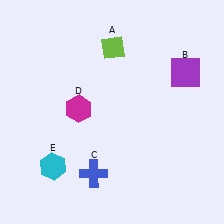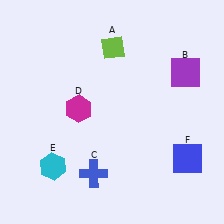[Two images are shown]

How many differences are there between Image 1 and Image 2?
There is 1 difference between the two images.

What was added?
A blue square (F) was added in Image 2.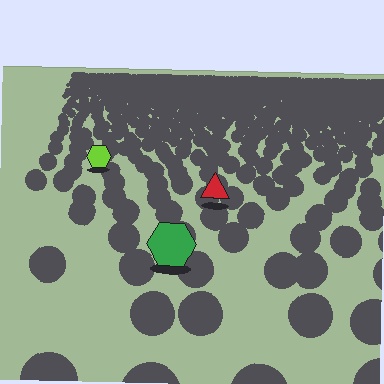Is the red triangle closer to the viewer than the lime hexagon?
Yes. The red triangle is closer — you can tell from the texture gradient: the ground texture is coarser near it.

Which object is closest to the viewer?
The green hexagon is closest. The texture marks near it are larger and more spread out.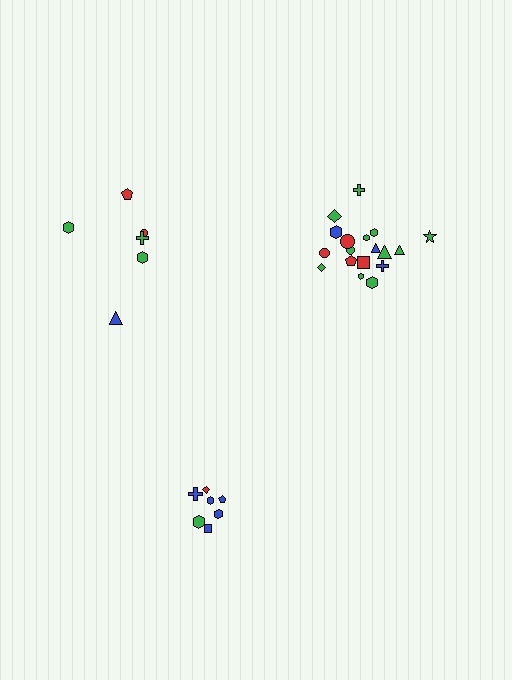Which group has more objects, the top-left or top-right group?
The top-right group.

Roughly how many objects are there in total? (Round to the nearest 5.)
Roughly 30 objects in total.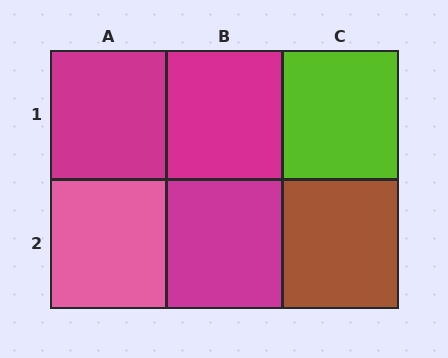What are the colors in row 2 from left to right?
Pink, magenta, brown.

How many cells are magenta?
3 cells are magenta.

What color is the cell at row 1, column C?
Lime.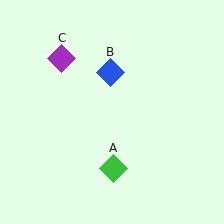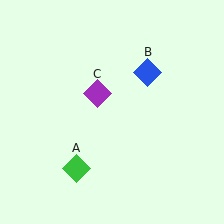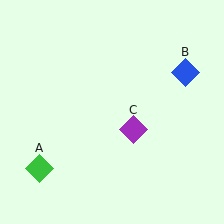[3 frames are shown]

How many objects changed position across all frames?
3 objects changed position: green diamond (object A), blue diamond (object B), purple diamond (object C).